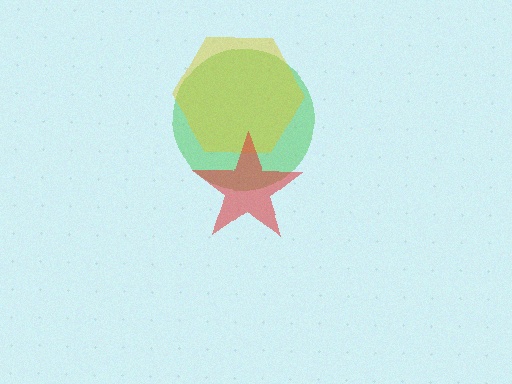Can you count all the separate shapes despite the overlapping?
Yes, there are 3 separate shapes.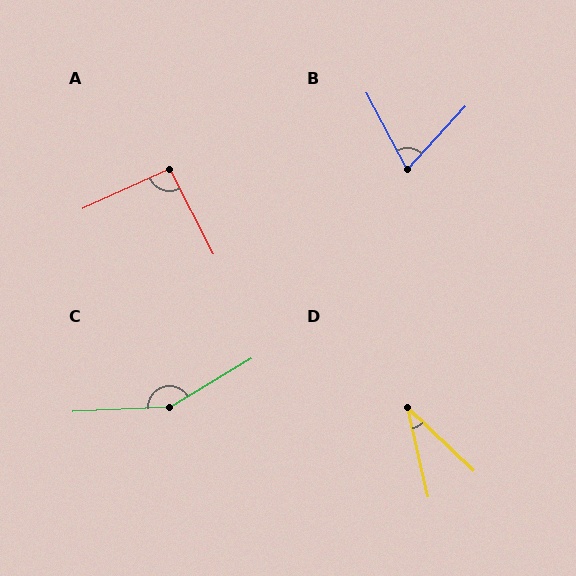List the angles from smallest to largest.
D (33°), B (71°), A (93°), C (152°).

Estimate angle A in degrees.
Approximately 93 degrees.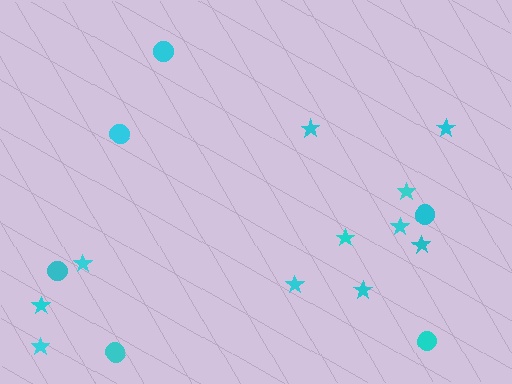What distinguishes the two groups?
There are 2 groups: one group of stars (11) and one group of circles (6).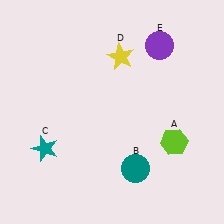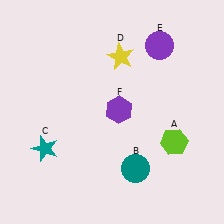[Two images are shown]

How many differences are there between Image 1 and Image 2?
There is 1 difference between the two images.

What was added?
A purple hexagon (F) was added in Image 2.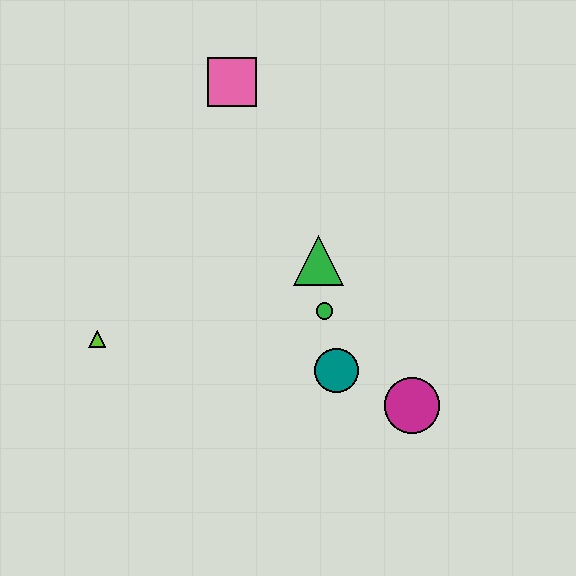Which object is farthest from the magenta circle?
The pink square is farthest from the magenta circle.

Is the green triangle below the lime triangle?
No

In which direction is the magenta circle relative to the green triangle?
The magenta circle is below the green triangle.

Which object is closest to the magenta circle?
The teal circle is closest to the magenta circle.